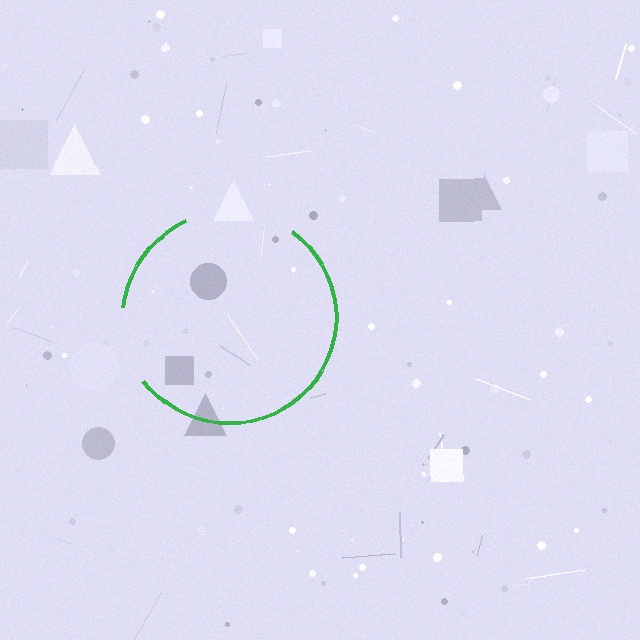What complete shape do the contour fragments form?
The contour fragments form a circle.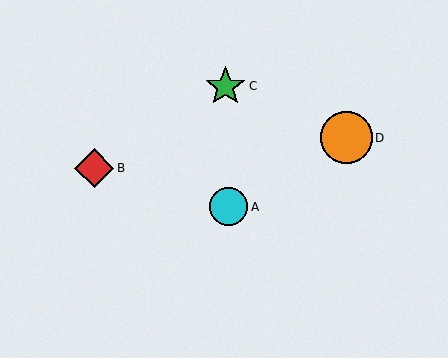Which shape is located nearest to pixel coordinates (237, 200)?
The cyan circle (labeled A) at (228, 207) is nearest to that location.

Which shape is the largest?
The orange circle (labeled D) is the largest.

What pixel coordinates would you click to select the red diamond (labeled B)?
Click at (94, 168) to select the red diamond B.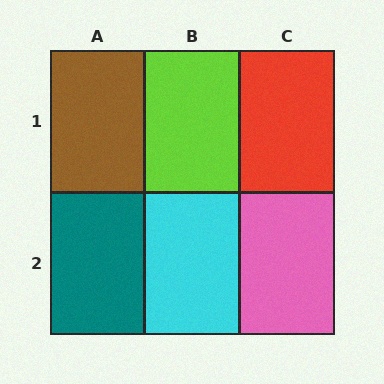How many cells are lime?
1 cell is lime.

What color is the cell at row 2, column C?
Pink.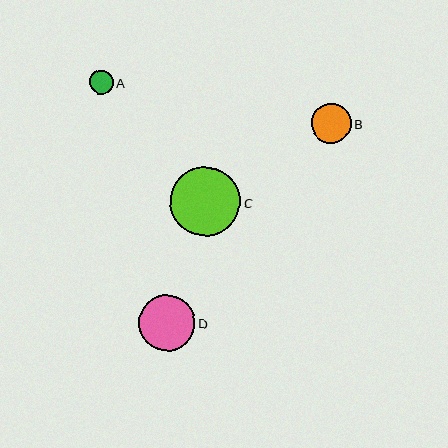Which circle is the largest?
Circle C is the largest with a size of approximately 70 pixels.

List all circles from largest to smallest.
From largest to smallest: C, D, B, A.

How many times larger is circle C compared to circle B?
Circle C is approximately 1.7 times the size of circle B.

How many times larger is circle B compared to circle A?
Circle B is approximately 1.7 times the size of circle A.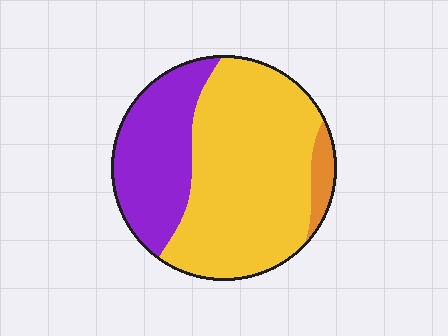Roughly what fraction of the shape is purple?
Purple covers 31% of the shape.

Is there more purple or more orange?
Purple.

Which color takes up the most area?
Yellow, at roughly 65%.